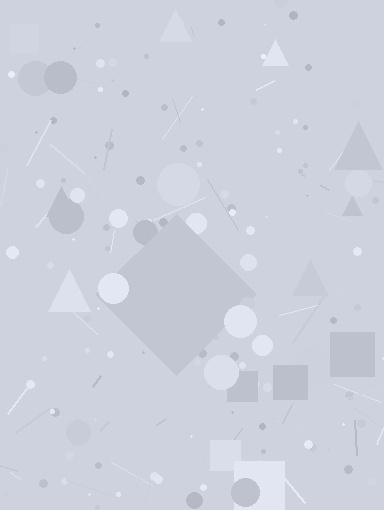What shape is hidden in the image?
A diamond is hidden in the image.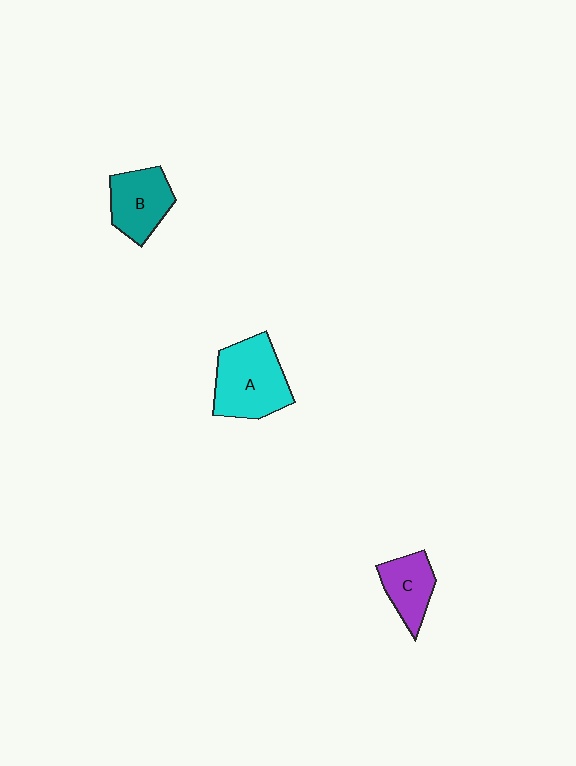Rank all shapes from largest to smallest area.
From largest to smallest: A (cyan), B (teal), C (purple).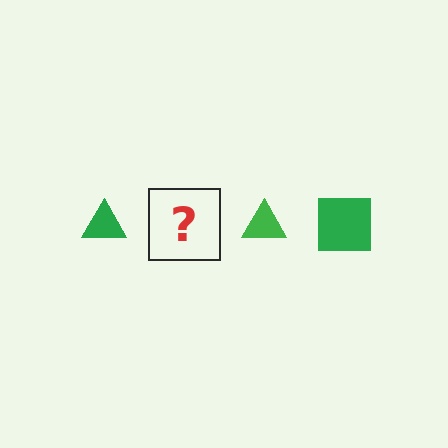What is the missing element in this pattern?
The missing element is a green square.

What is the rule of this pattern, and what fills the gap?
The rule is that the pattern cycles through triangle, square shapes in green. The gap should be filled with a green square.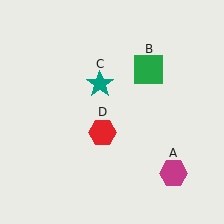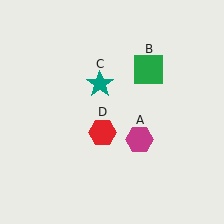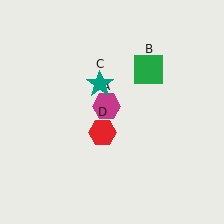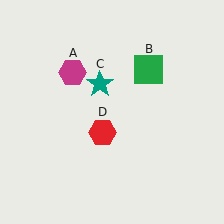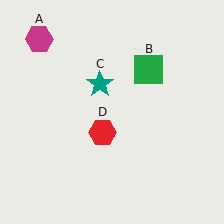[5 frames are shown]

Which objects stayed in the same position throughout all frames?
Green square (object B) and teal star (object C) and red hexagon (object D) remained stationary.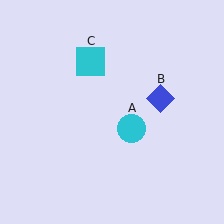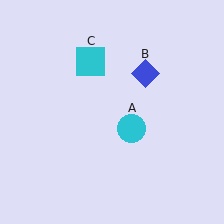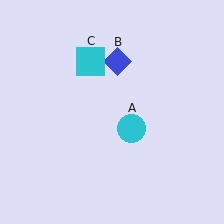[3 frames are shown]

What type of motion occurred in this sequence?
The blue diamond (object B) rotated counterclockwise around the center of the scene.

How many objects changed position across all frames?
1 object changed position: blue diamond (object B).